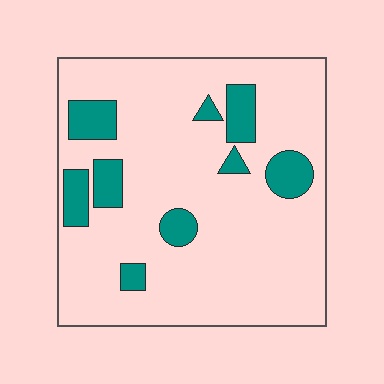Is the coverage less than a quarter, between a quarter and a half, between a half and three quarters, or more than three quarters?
Less than a quarter.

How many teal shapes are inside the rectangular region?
9.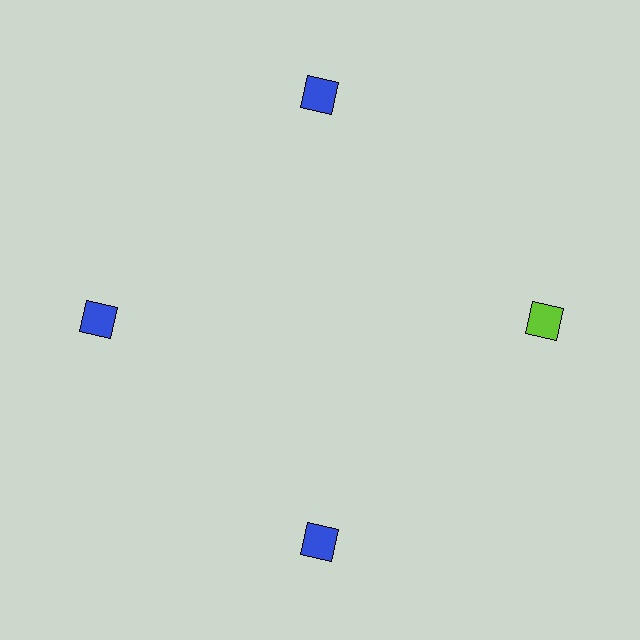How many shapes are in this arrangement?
There are 4 shapes arranged in a ring pattern.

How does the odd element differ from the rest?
It has a different color: lime instead of blue.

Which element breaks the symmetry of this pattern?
The lime diamond at roughly the 3 o'clock position breaks the symmetry. All other shapes are blue diamonds.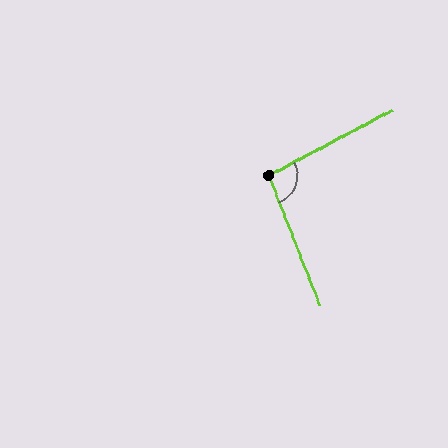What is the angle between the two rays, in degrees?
Approximately 97 degrees.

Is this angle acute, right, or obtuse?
It is obtuse.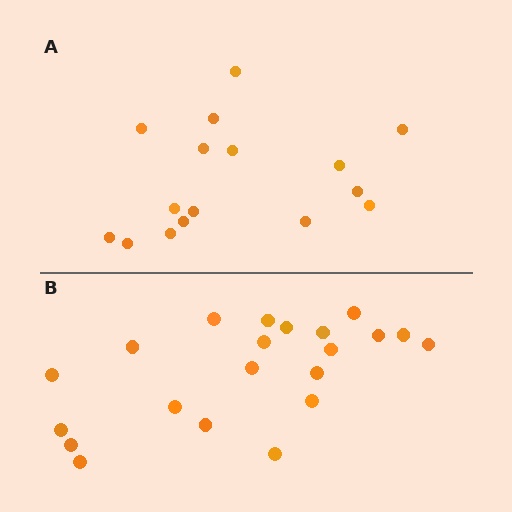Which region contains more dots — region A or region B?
Region B (the bottom region) has more dots.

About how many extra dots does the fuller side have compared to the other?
Region B has about 5 more dots than region A.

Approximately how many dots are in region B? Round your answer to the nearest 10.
About 20 dots. (The exact count is 21, which rounds to 20.)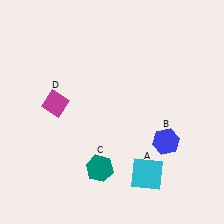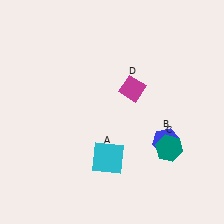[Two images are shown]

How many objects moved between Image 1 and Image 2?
3 objects moved between the two images.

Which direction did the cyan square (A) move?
The cyan square (A) moved left.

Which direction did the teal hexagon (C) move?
The teal hexagon (C) moved right.